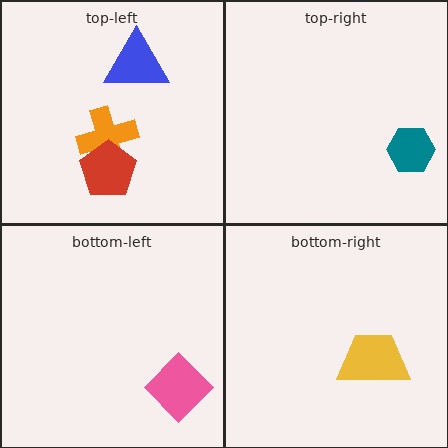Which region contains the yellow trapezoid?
The bottom-right region.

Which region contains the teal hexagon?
The top-right region.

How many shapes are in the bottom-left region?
1.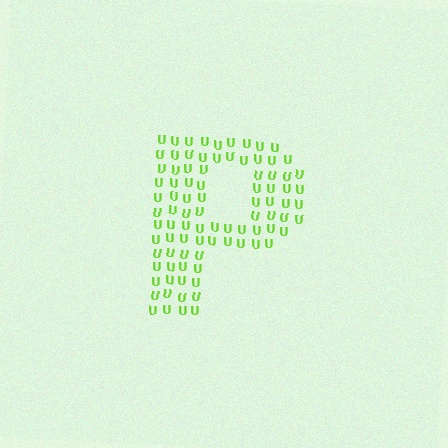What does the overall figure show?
The overall figure shows the letter P.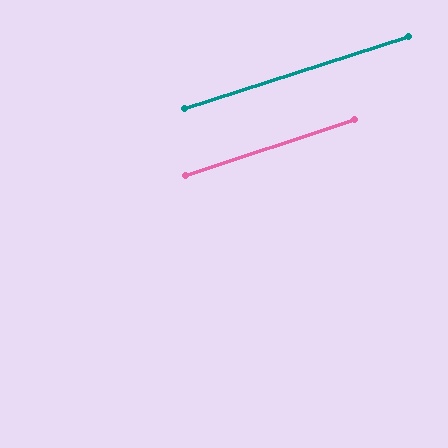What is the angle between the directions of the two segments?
Approximately 1 degree.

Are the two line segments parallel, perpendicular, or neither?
Parallel — their directions differ by only 0.6°.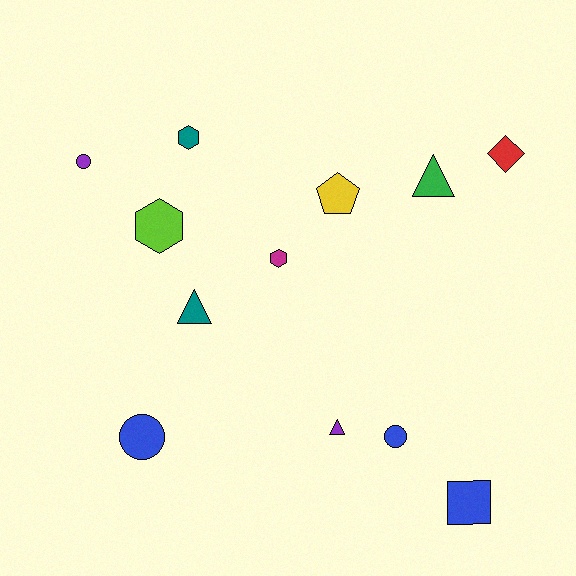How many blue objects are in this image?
There are 3 blue objects.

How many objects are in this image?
There are 12 objects.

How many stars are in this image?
There are no stars.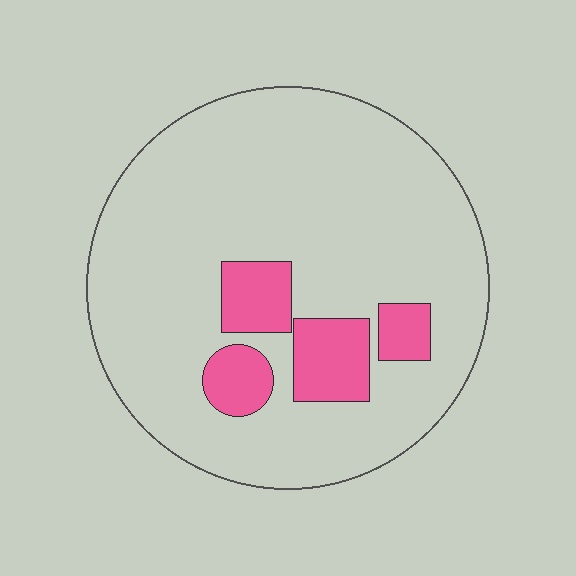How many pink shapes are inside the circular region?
4.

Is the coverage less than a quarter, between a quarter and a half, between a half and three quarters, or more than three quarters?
Less than a quarter.